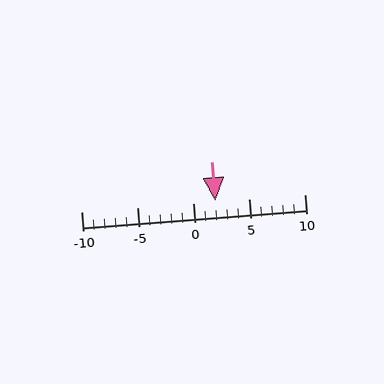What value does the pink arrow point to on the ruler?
The pink arrow points to approximately 2.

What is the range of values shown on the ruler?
The ruler shows values from -10 to 10.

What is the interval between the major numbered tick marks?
The major tick marks are spaced 5 units apart.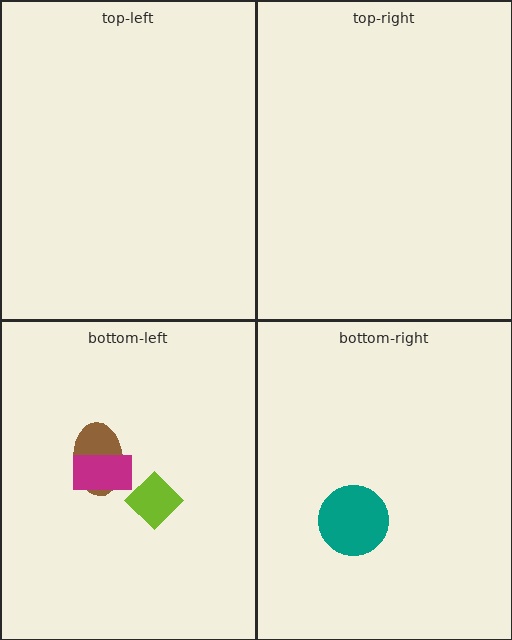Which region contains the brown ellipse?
The bottom-left region.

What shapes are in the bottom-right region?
The teal circle.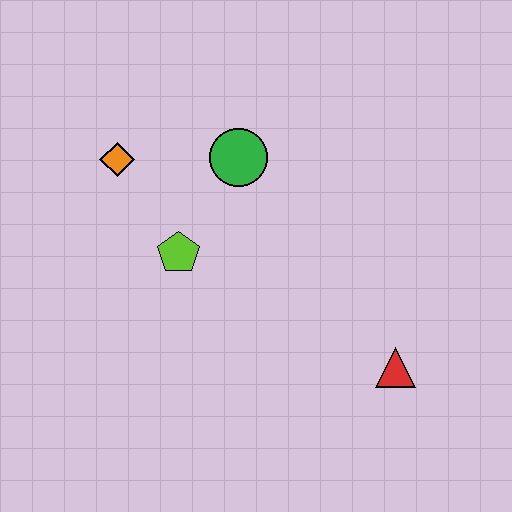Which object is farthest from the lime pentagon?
The red triangle is farthest from the lime pentagon.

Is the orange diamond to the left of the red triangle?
Yes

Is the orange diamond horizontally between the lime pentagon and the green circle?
No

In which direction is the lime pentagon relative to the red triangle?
The lime pentagon is to the left of the red triangle.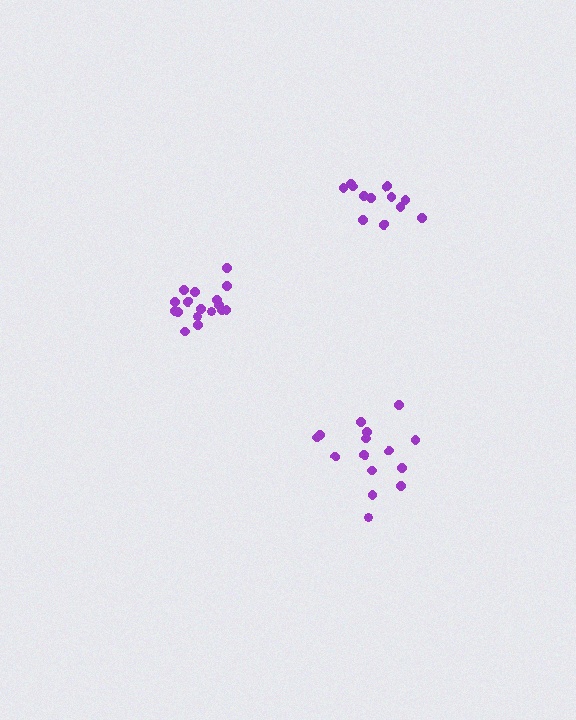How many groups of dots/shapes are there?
There are 3 groups.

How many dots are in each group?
Group 1: 15 dots, Group 2: 17 dots, Group 3: 12 dots (44 total).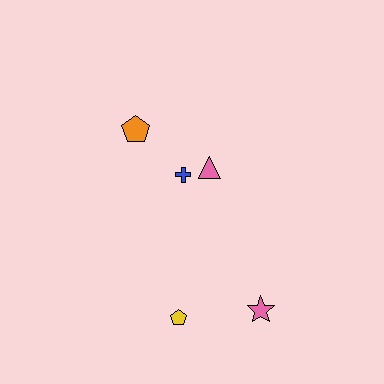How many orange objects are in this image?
There is 1 orange object.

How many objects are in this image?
There are 5 objects.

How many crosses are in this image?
There is 1 cross.